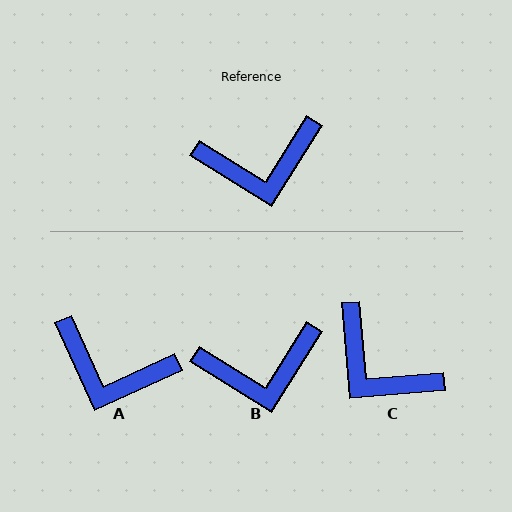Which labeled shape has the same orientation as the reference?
B.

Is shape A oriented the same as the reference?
No, it is off by about 33 degrees.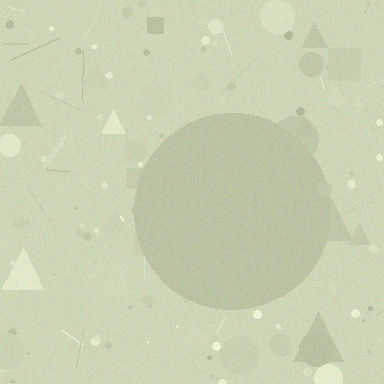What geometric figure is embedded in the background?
A circle is embedded in the background.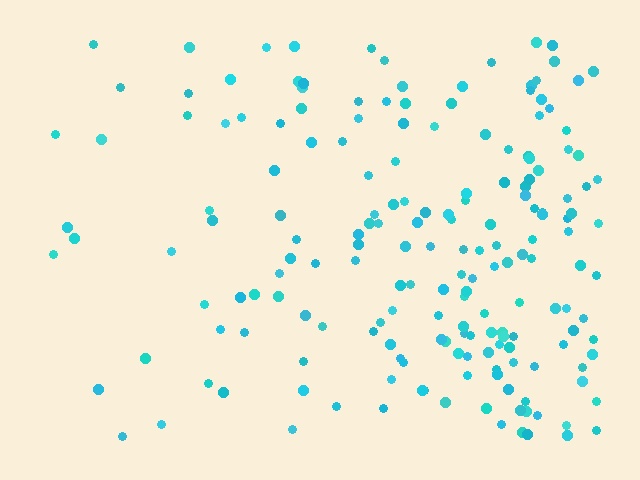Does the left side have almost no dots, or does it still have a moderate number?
Still a moderate number, just noticeably fewer than the right.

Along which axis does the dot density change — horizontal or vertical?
Horizontal.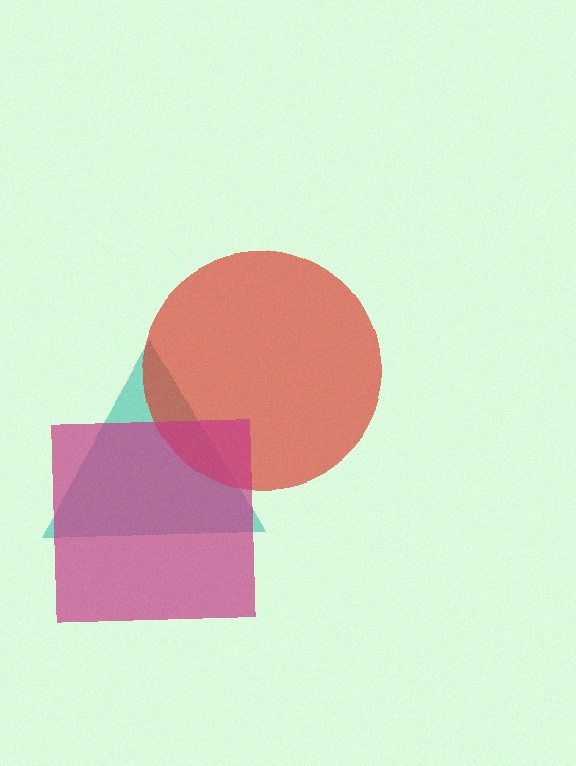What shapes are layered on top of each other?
The layered shapes are: a teal triangle, a red circle, a magenta square.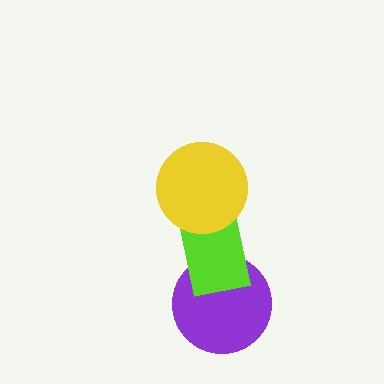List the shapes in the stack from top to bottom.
From top to bottom: the yellow circle, the lime rectangle, the purple circle.